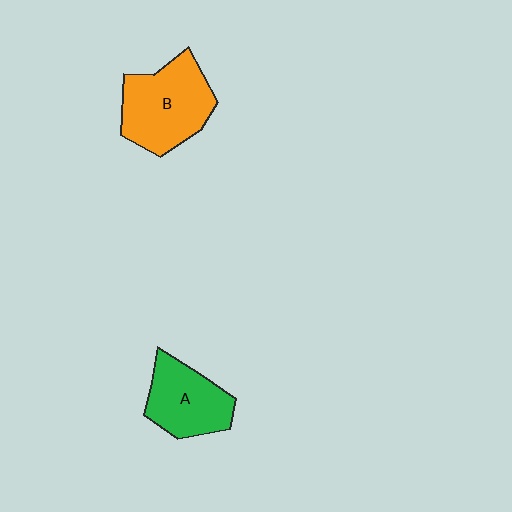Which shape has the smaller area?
Shape A (green).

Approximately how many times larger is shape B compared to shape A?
Approximately 1.3 times.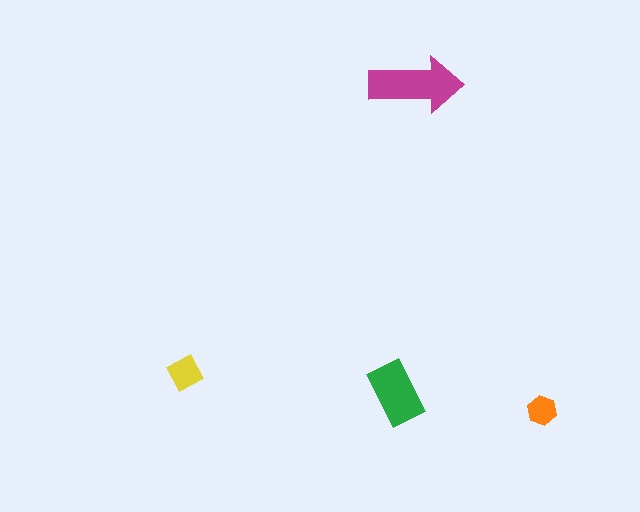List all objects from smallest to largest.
The orange hexagon, the yellow diamond, the green rectangle, the magenta arrow.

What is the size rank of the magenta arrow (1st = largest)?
1st.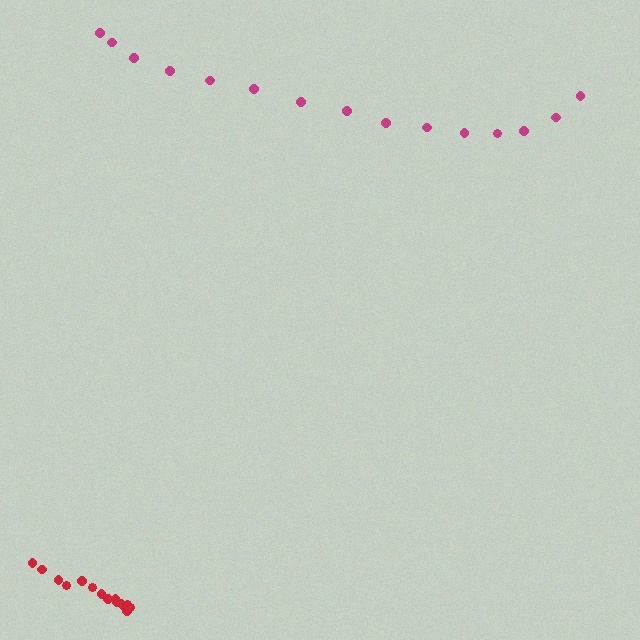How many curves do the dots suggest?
There are 2 distinct paths.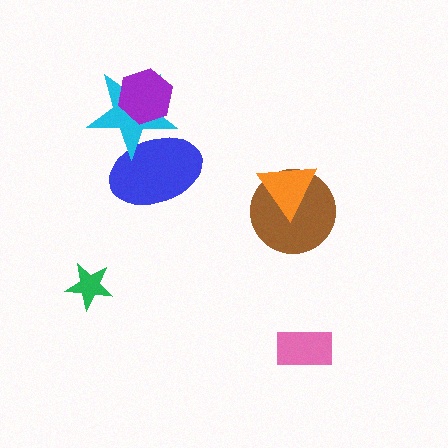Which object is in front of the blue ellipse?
The cyan star is in front of the blue ellipse.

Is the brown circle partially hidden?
Yes, it is partially covered by another shape.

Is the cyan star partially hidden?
Yes, it is partially covered by another shape.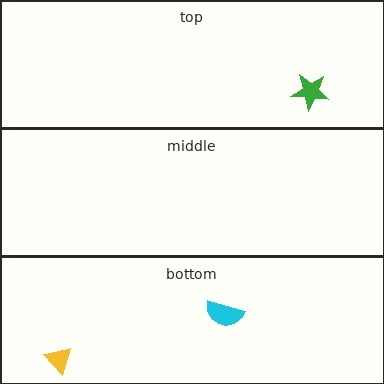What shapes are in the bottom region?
The yellow triangle, the cyan semicircle.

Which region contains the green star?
The top region.